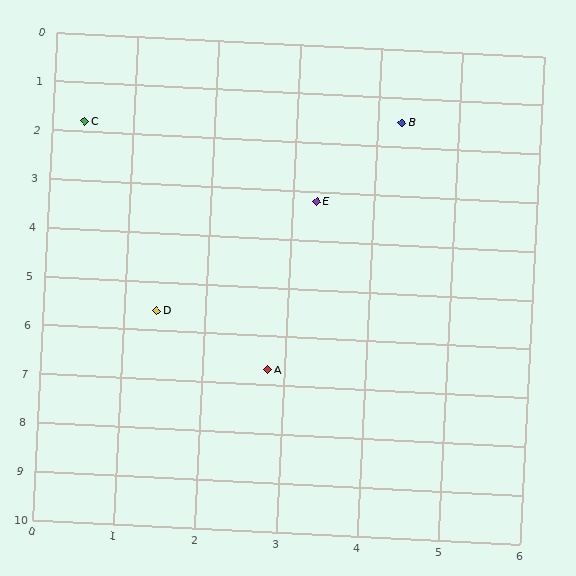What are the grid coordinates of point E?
Point E is at approximately (3.3, 3.2).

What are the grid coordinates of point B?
Point B is at approximately (4.3, 1.5).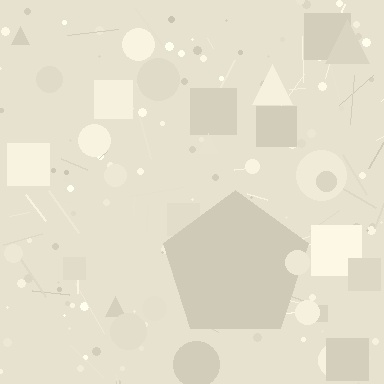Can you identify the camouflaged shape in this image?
The camouflaged shape is a pentagon.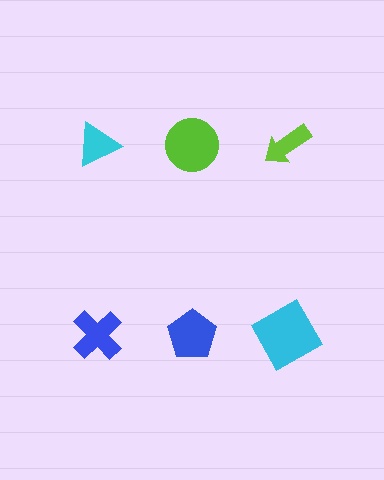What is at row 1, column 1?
A cyan triangle.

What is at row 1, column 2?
A lime circle.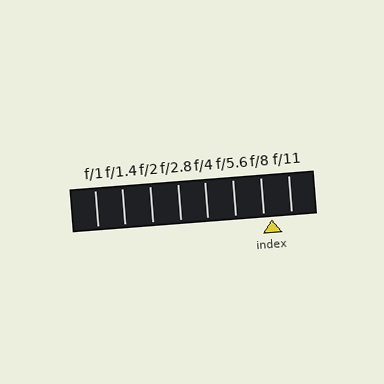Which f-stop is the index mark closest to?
The index mark is closest to f/8.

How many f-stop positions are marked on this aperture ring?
There are 8 f-stop positions marked.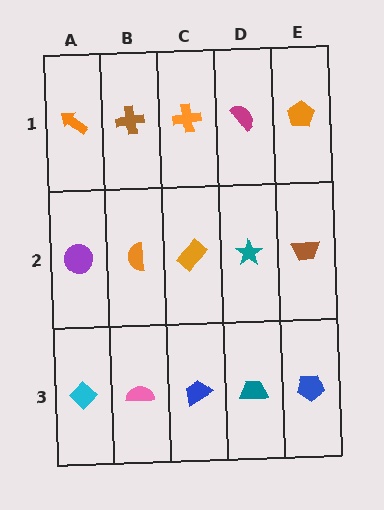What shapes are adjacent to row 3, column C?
An orange rectangle (row 2, column C), a pink semicircle (row 3, column B), a teal trapezoid (row 3, column D).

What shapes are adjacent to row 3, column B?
An orange semicircle (row 2, column B), a cyan diamond (row 3, column A), a blue trapezoid (row 3, column C).